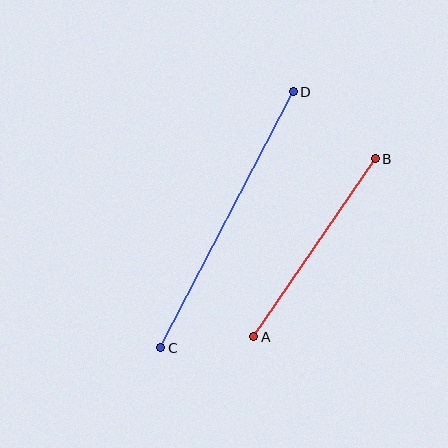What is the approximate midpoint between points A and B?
The midpoint is at approximately (314, 248) pixels.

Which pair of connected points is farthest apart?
Points C and D are farthest apart.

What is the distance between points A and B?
The distance is approximately 216 pixels.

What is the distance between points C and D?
The distance is approximately 288 pixels.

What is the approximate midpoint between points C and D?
The midpoint is at approximately (227, 220) pixels.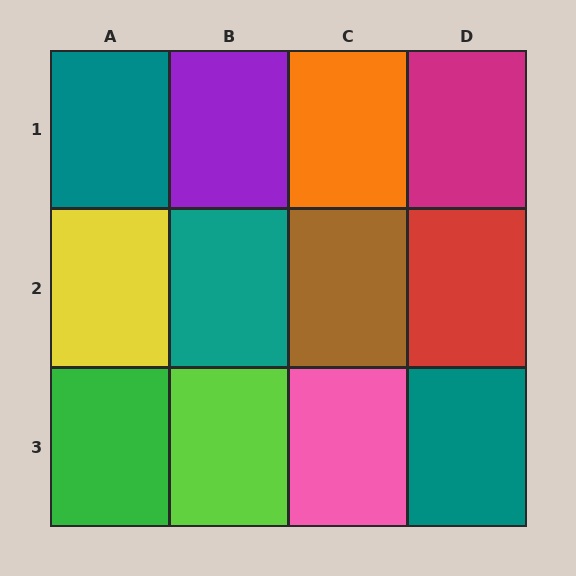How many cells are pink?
1 cell is pink.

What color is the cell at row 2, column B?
Teal.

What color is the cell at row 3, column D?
Teal.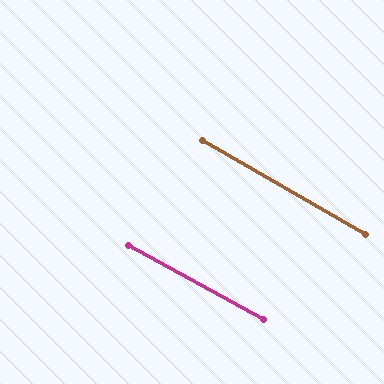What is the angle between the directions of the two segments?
Approximately 1 degree.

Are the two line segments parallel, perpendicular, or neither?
Parallel — their directions differ by only 1.2°.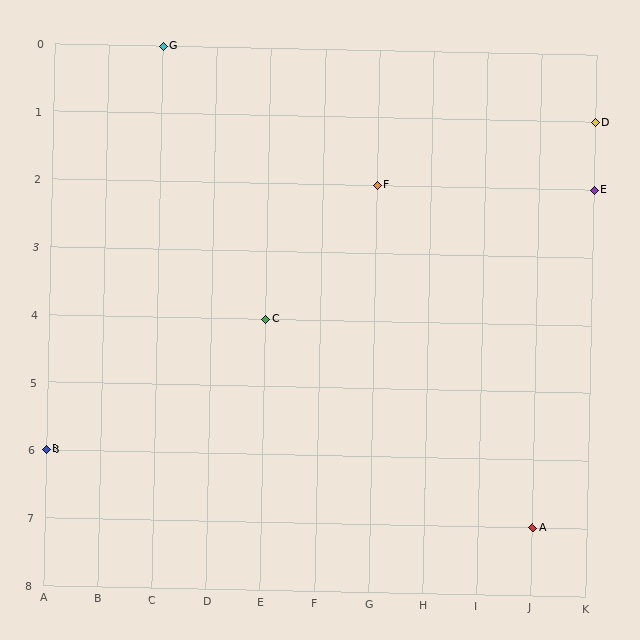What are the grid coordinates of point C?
Point C is at grid coordinates (E, 4).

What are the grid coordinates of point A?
Point A is at grid coordinates (J, 7).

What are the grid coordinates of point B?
Point B is at grid coordinates (A, 6).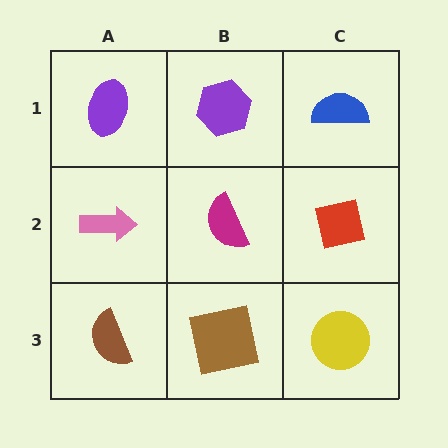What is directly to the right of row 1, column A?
A purple hexagon.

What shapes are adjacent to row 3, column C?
A red square (row 2, column C), a brown square (row 3, column B).